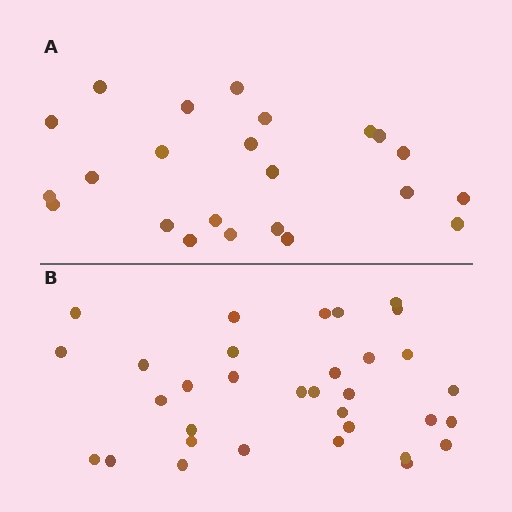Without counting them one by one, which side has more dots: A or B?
Region B (the bottom region) has more dots.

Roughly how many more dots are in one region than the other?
Region B has roughly 10 or so more dots than region A.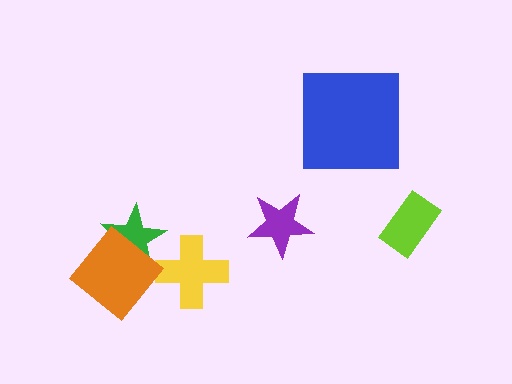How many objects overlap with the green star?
1 object overlaps with the green star.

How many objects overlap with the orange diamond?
1 object overlaps with the orange diamond.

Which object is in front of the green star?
The orange diamond is in front of the green star.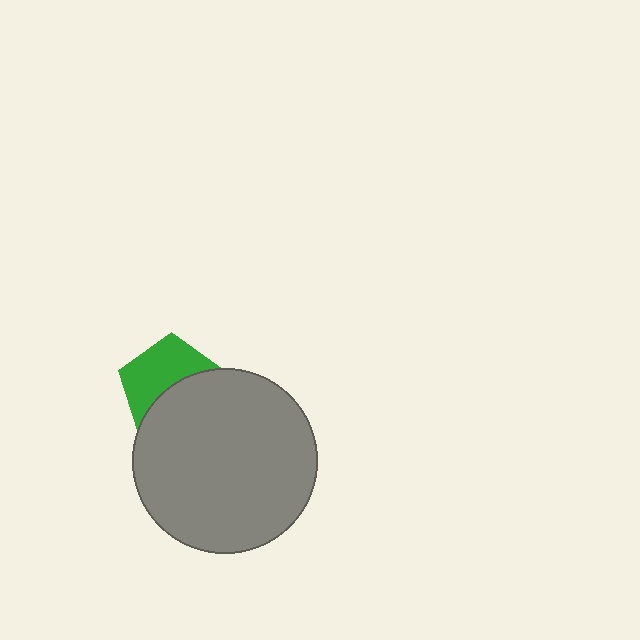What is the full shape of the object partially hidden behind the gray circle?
The partially hidden object is a green pentagon.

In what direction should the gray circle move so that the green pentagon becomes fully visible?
The gray circle should move down. That is the shortest direction to clear the overlap and leave the green pentagon fully visible.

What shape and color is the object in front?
The object in front is a gray circle.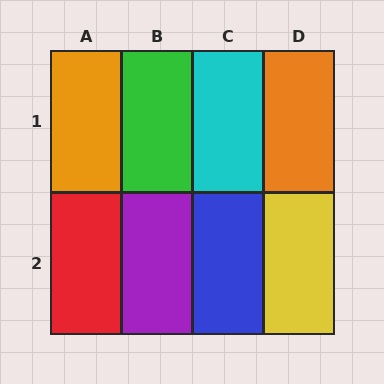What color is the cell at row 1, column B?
Green.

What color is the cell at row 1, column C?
Cyan.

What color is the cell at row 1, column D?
Orange.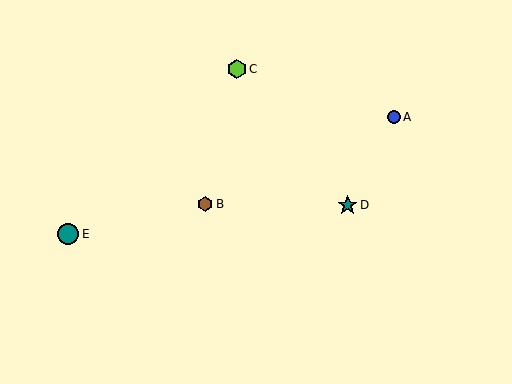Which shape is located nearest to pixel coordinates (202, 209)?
The brown hexagon (labeled B) at (205, 204) is nearest to that location.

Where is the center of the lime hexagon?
The center of the lime hexagon is at (237, 69).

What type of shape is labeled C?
Shape C is a lime hexagon.